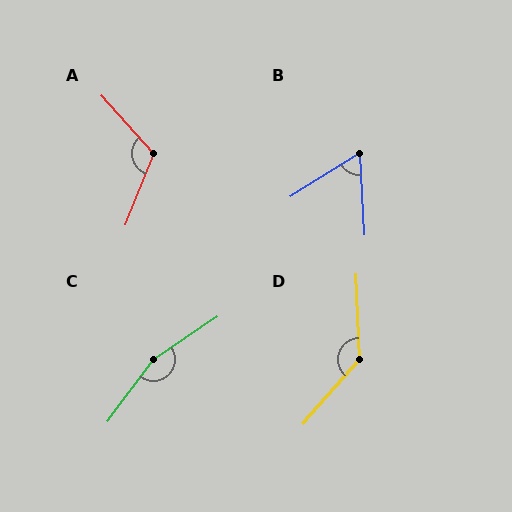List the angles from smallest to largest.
B (61°), A (116°), D (136°), C (161°).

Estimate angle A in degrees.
Approximately 116 degrees.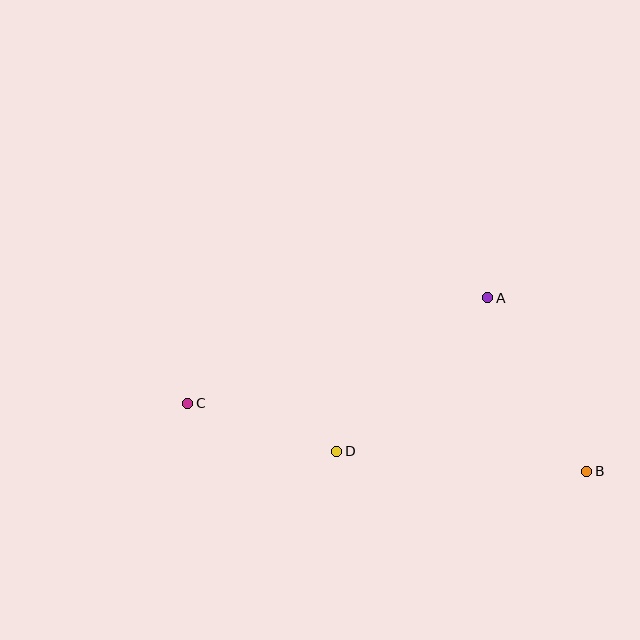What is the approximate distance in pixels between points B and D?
The distance between B and D is approximately 251 pixels.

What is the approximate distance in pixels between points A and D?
The distance between A and D is approximately 215 pixels.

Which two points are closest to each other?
Points C and D are closest to each other.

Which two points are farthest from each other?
Points B and C are farthest from each other.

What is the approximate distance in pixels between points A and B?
The distance between A and B is approximately 200 pixels.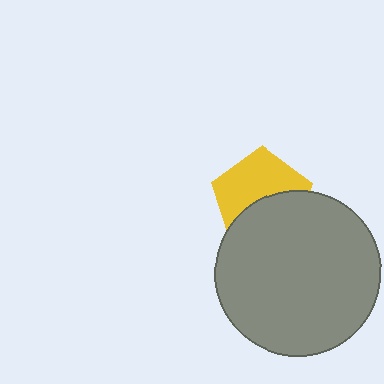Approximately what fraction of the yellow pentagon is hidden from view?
Roughly 45% of the yellow pentagon is hidden behind the gray circle.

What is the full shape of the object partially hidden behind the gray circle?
The partially hidden object is a yellow pentagon.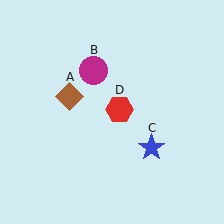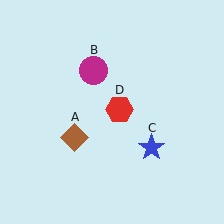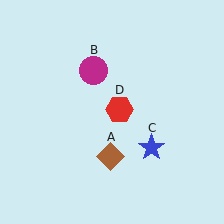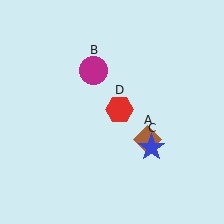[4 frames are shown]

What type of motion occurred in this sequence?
The brown diamond (object A) rotated counterclockwise around the center of the scene.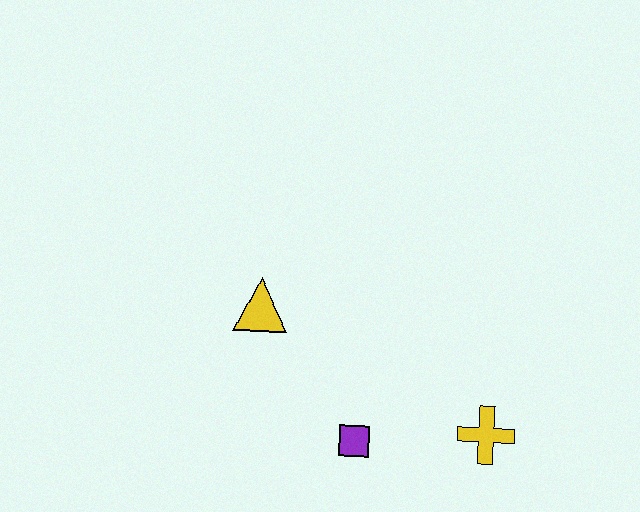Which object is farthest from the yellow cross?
The yellow triangle is farthest from the yellow cross.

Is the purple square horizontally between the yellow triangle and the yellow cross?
Yes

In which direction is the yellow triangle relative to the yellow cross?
The yellow triangle is to the left of the yellow cross.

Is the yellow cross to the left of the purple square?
No